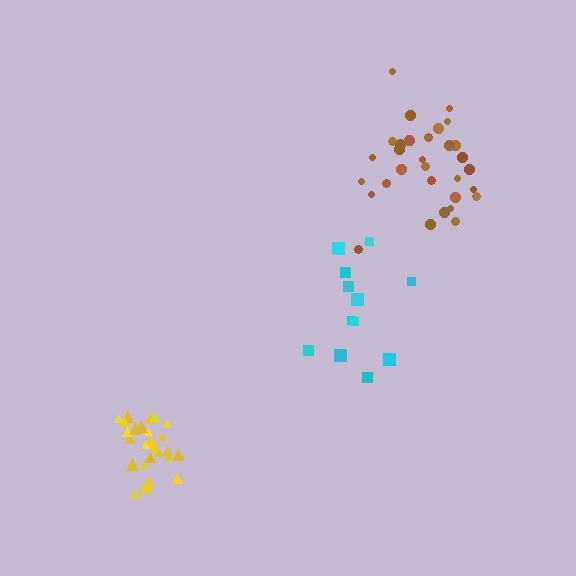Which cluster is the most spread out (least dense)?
Cyan.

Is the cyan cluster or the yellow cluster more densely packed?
Yellow.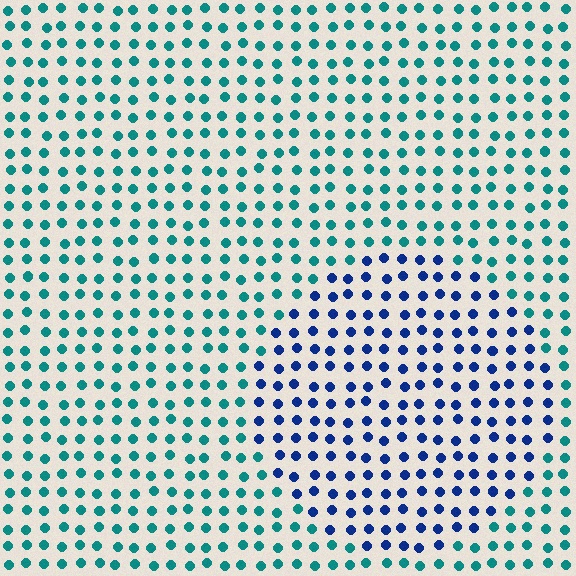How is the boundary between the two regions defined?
The boundary is defined purely by a slight shift in hue (about 48 degrees). Spacing, size, and orientation are identical on both sides.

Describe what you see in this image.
The image is filled with small teal elements in a uniform arrangement. A circle-shaped region is visible where the elements are tinted to a slightly different hue, forming a subtle color boundary.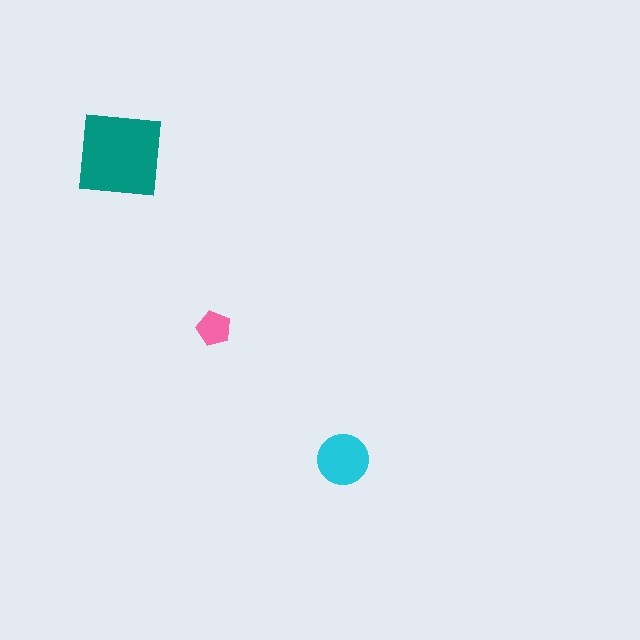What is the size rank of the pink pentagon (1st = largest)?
3rd.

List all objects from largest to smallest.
The teal square, the cyan circle, the pink pentagon.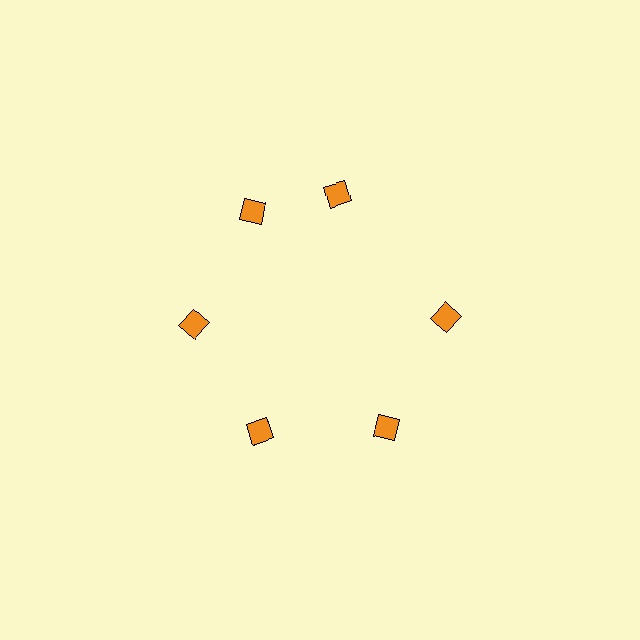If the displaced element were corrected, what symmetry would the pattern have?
It would have 6-fold rotational symmetry — the pattern would map onto itself every 60 degrees.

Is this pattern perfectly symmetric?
No. The 6 orange diamonds are arranged in a ring, but one element near the 1 o'clock position is rotated out of alignment along the ring, breaking the 6-fold rotational symmetry.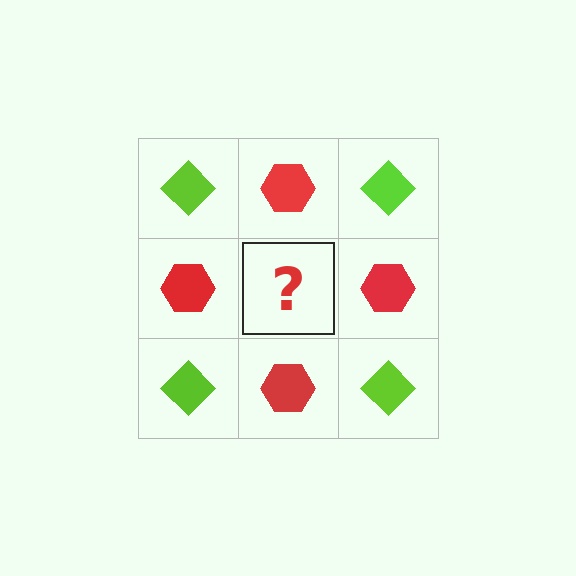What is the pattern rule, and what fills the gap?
The rule is that it alternates lime diamond and red hexagon in a checkerboard pattern. The gap should be filled with a lime diamond.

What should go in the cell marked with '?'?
The missing cell should contain a lime diamond.